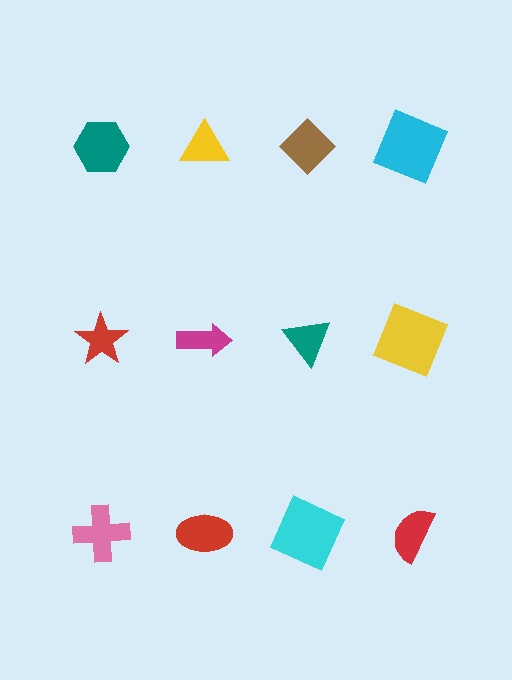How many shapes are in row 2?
4 shapes.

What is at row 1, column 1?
A teal hexagon.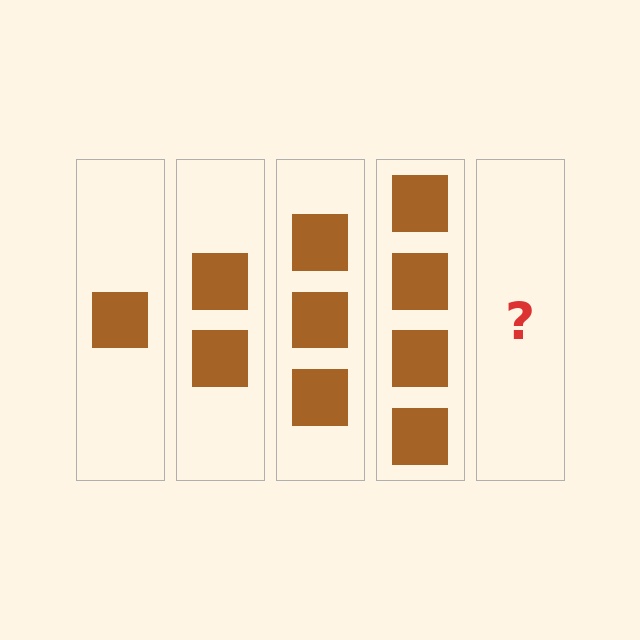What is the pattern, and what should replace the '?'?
The pattern is that each step adds one more square. The '?' should be 5 squares.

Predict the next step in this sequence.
The next step is 5 squares.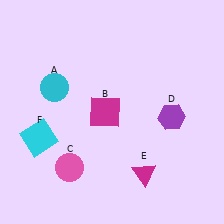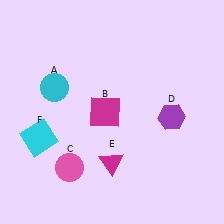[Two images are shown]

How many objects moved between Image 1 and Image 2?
1 object moved between the two images.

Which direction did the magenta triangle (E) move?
The magenta triangle (E) moved left.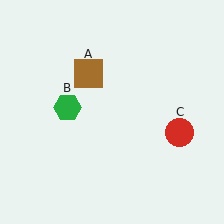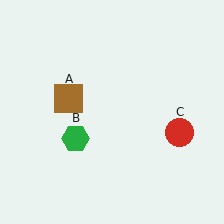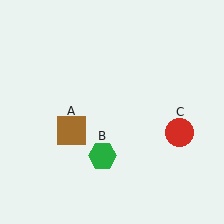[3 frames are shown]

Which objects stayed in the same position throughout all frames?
Red circle (object C) remained stationary.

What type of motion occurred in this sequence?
The brown square (object A), green hexagon (object B) rotated counterclockwise around the center of the scene.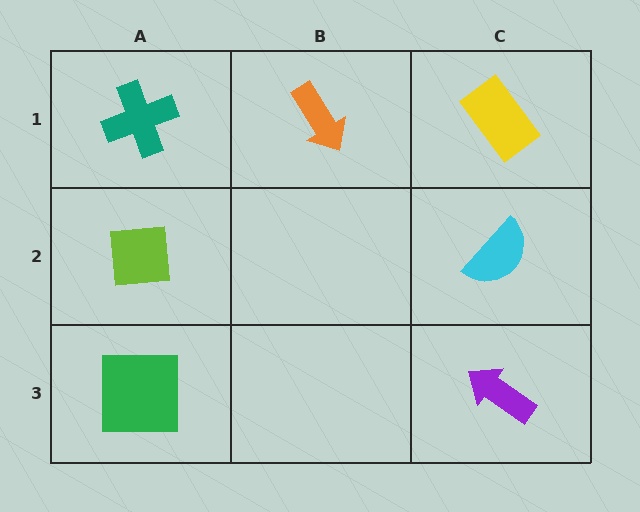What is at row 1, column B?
An orange arrow.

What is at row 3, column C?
A purple arrow.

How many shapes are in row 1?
3 shapes.